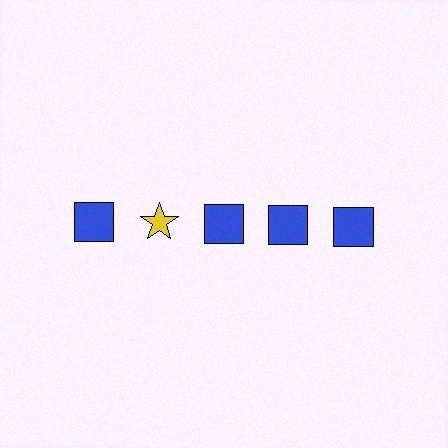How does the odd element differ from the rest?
It differs in both color (yellow instead of blue) and shape (star instead of square).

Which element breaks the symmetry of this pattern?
The yellow star in the top row, second from left column breaks the symmetry. All other shapes are blue squares.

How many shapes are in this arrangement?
There are 5 shapes arranged in a grid pattern.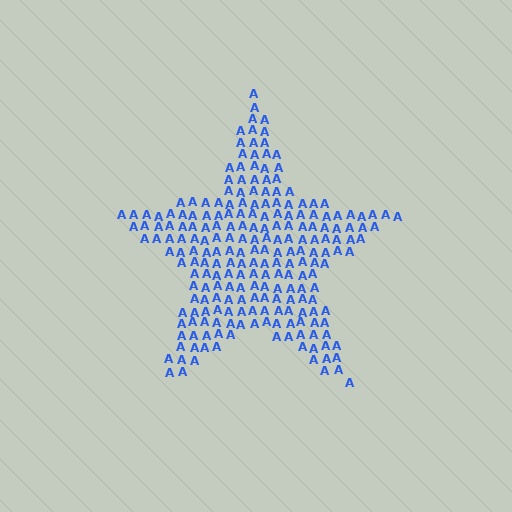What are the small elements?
The small elements are letter A's.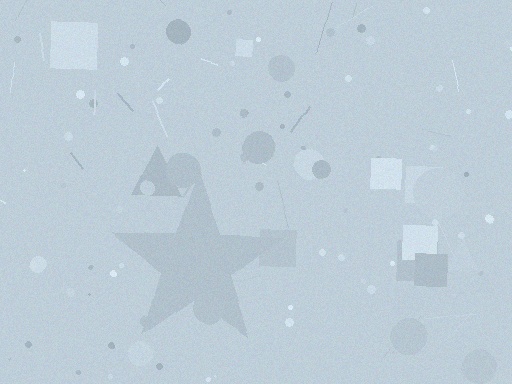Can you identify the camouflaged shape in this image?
The camouflaged shape is a star.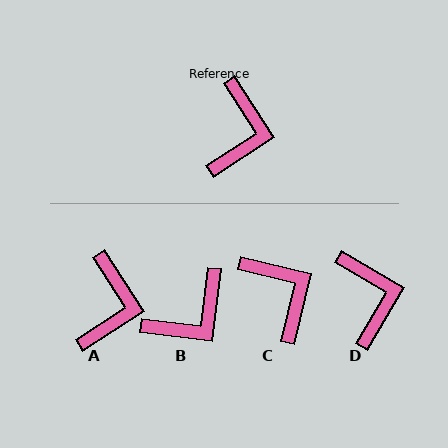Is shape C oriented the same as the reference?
No, it is off by about 43 degrees.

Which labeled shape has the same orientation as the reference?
A.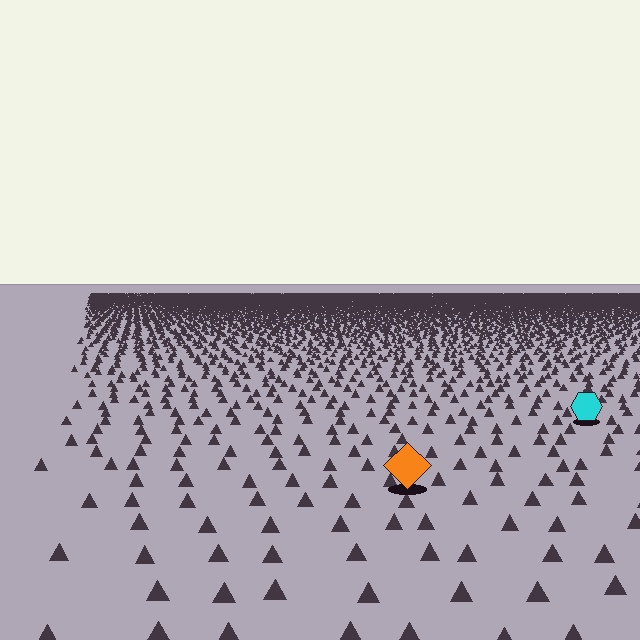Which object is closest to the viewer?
The orange diamond is closest. The texture marks near it are larger and more spread out.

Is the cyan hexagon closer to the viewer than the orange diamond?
No. The orange diamond is closer — you can tell from the texture gradient: the ground texture is coarser near it.